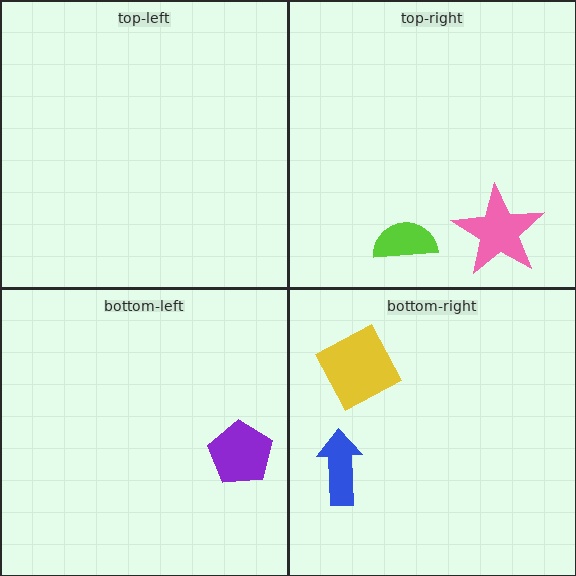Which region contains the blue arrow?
The bottom-right region.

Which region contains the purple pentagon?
The bottom-left region.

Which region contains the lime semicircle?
The top-right region.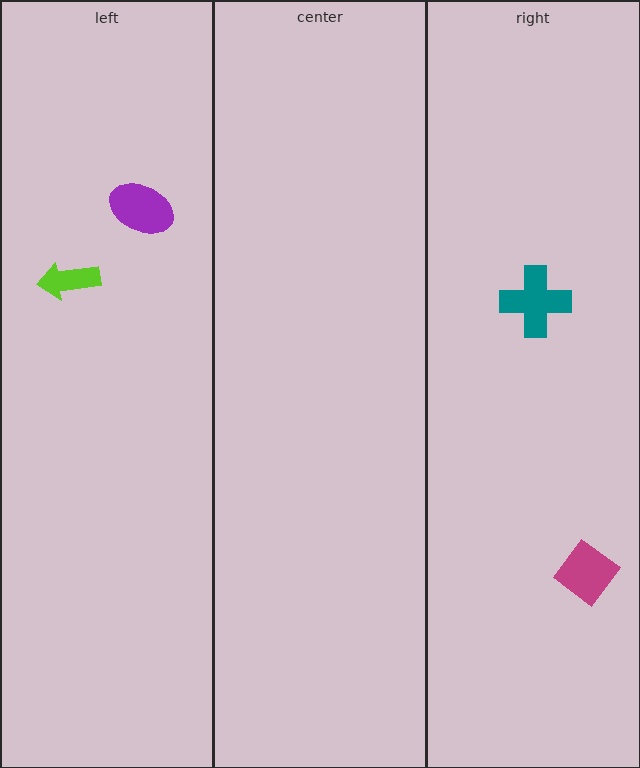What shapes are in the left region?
The lime arrow, the purple ellipse.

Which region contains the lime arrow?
The left region.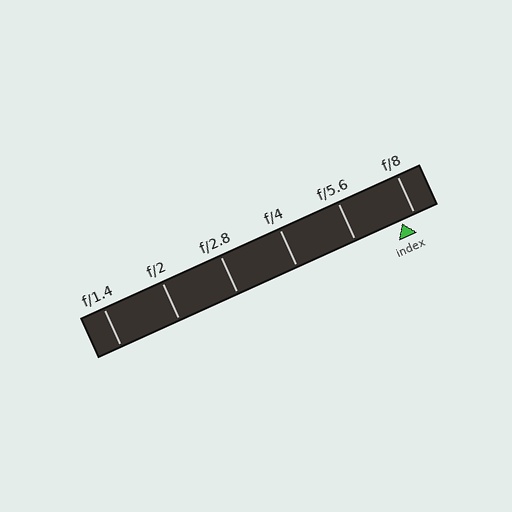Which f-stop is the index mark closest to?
The index mark is closest to f/8.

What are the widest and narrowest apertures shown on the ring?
The widest aperture shown is f/1.4 and the narrowest is f/8.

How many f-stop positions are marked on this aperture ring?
There are 6 f-stop positions marked.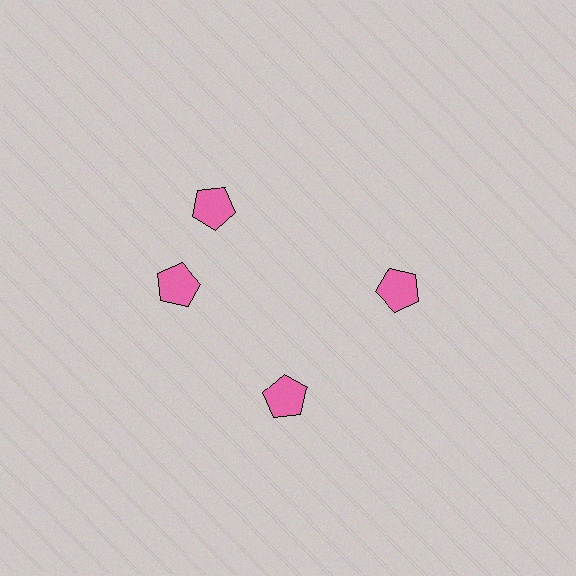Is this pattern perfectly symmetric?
No. The 4 pink pentagons are arranged in a ring, but one element near the 12 o'clock position is rotated out of alignment along the ring, breaking the 4-fold rotational symmetry.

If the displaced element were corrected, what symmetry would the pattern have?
It would have 4-fold rotational symmetry — the pattern would map onto itself every 90 degrees.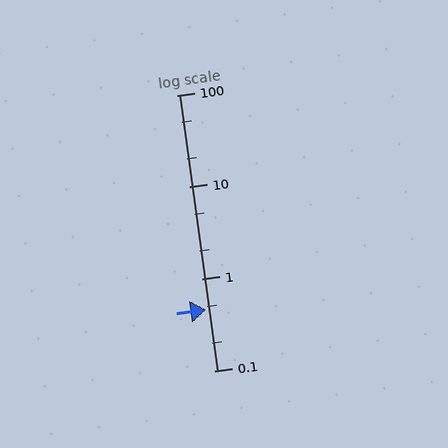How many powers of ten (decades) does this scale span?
The scale spans 3 decades, from 0.1 to 100.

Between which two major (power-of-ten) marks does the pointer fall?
The pointer is between 0.1 and 1.